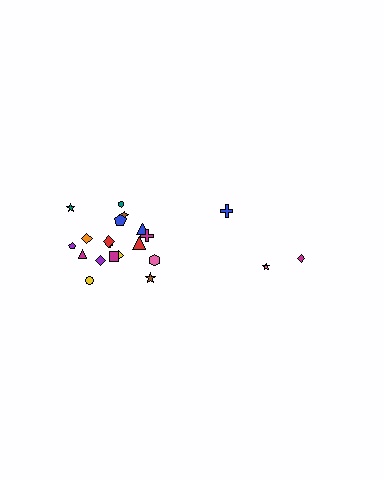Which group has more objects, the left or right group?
The left group.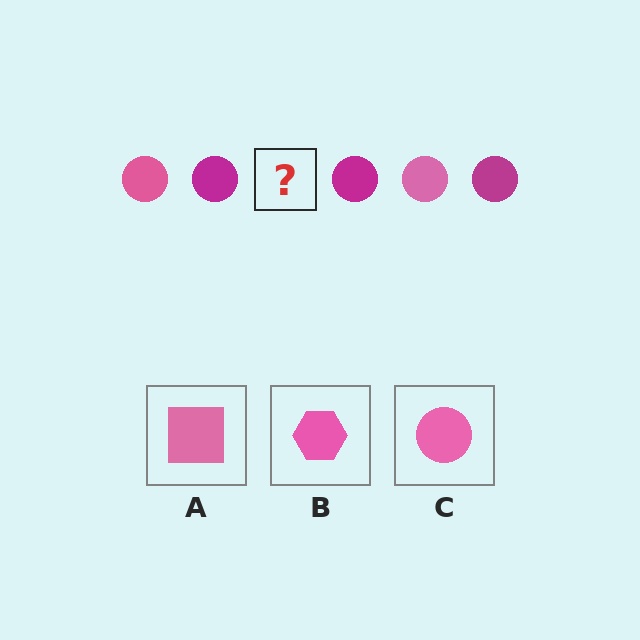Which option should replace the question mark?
Option C.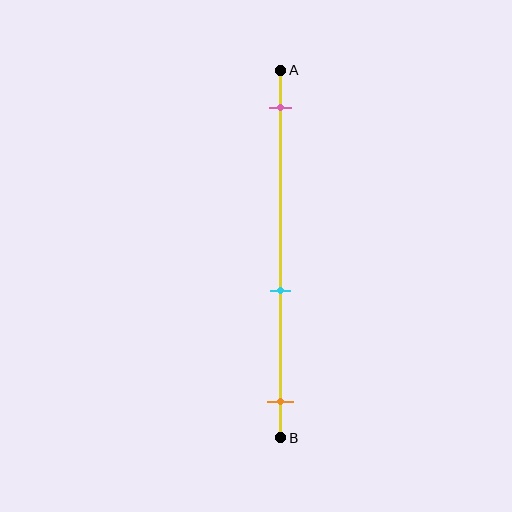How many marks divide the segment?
There are 3 marks dividing the segment.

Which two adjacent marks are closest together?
The cyan and orange marks are the closest adjacent pair.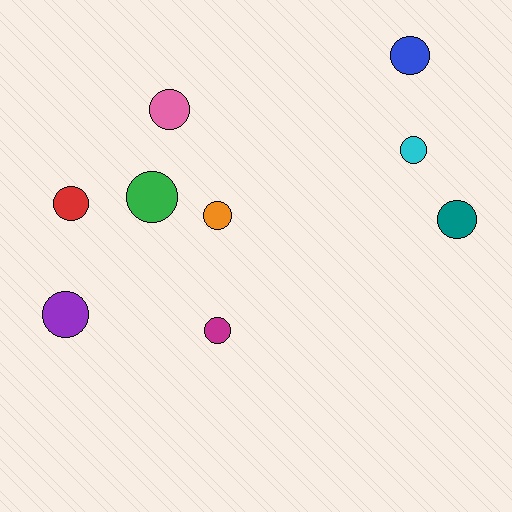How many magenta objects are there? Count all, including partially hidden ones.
There is 1 magenta object.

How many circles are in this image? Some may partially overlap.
There are 9 circles.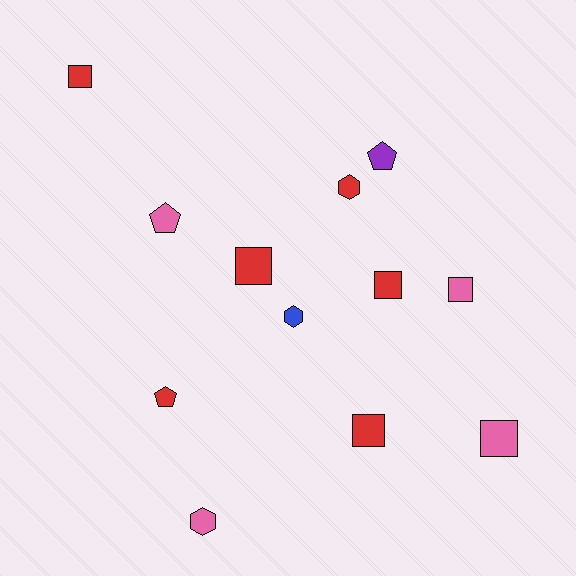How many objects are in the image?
There are 12 objects.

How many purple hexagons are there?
There are no purple hexagons.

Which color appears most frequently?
Red, with 6 objects.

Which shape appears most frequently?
Square, with 6 objects.